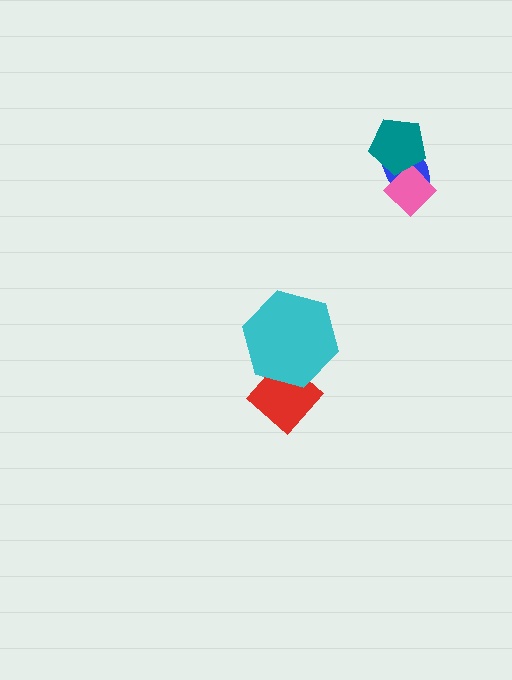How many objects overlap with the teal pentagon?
2 objects overlap with the teal pentagon.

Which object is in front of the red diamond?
The cyan hexagon is in front of the red diamond.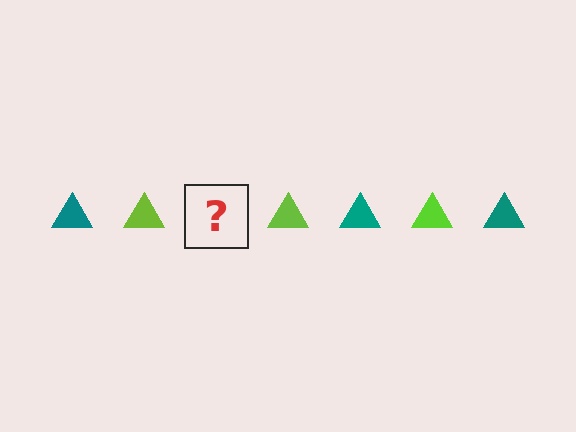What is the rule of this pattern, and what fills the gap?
The rule is that the pattern cycles through teal, lime triangles. The gap should be filled with a teal triangle.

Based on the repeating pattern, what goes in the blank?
The blank should be a teal triangle.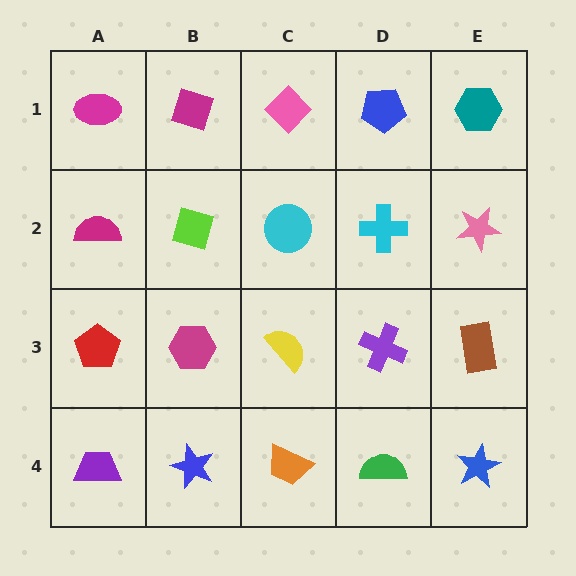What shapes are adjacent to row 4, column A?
A red pentagon (row 3, column A), a blue star (row 4, column B).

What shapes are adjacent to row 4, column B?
A magenta hexagon (row 3, column B), a purple trapezoid (row 4, column A), an orange trapezoid (row 4, column C).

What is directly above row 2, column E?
A teal hexagon.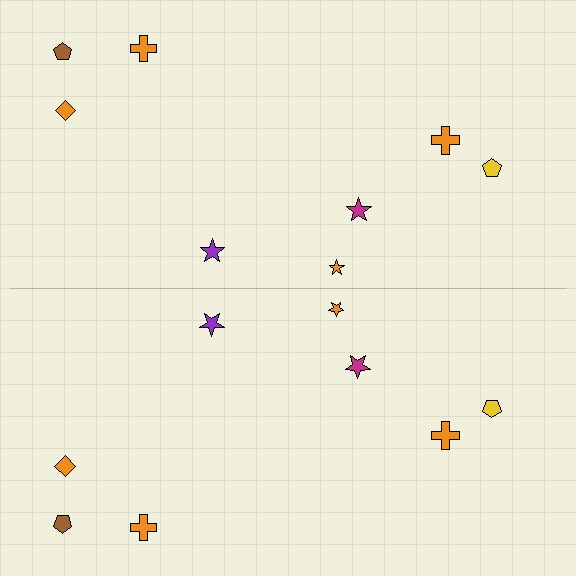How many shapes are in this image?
There are 16 shapes in this image.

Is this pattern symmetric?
Yes, this pattern has bilateral (reflection) symmetry.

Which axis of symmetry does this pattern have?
The pattern has a horizontal axis of symmetry running through the center of the image.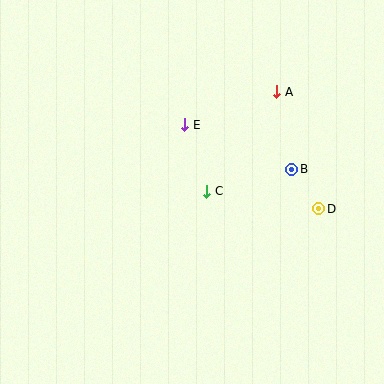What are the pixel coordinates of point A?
Point A is at (276, 92).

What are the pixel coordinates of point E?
Point E is at (185, 125).